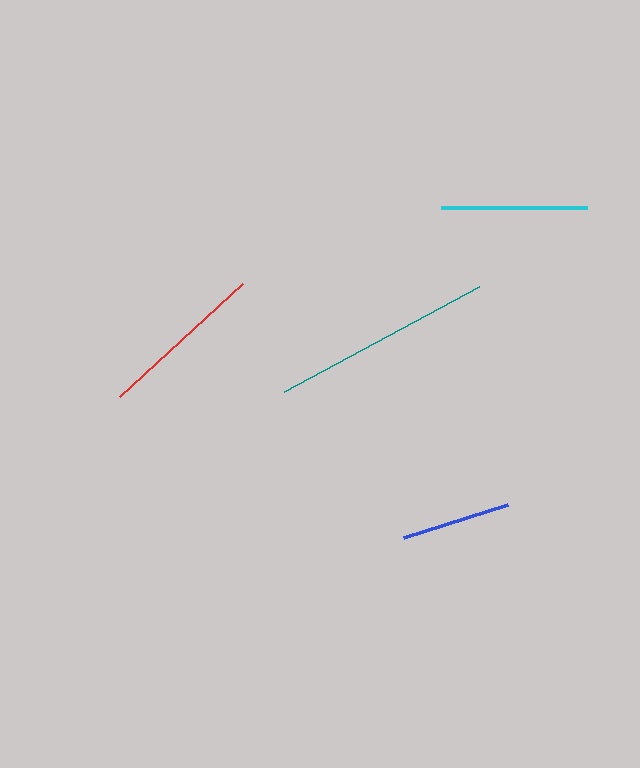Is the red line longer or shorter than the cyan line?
The red line is longer than the cyan line.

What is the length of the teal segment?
The teal segment is approximately 222 pixels long.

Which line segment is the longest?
The teal line is the longest at approximately 222 pixels.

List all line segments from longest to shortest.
From longest to shortest: teal, red, cyan, blue.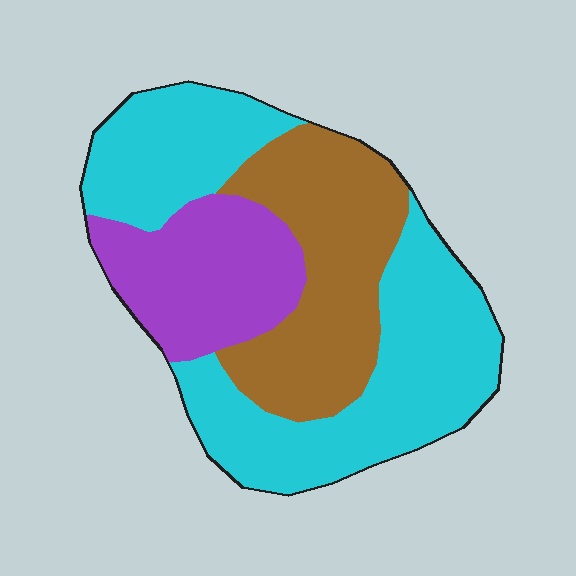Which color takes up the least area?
Purple, at roughly 20%.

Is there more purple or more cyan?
Cyan.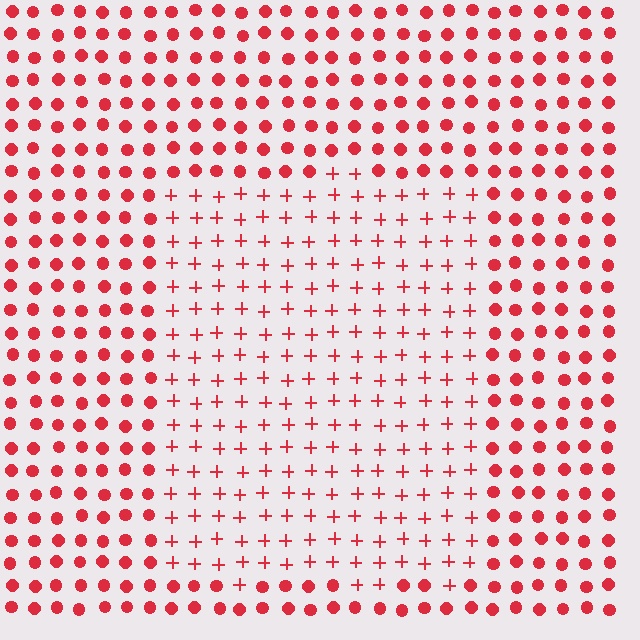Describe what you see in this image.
The image is filled with small red elements arranged in a uniform grid. A rectangle-shaped region contains plus signs, while the surrounding area contains circles. The boundary is defined purely by the change in element shape.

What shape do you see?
I see a rectangle.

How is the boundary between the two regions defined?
The boundary is defined by a change in element shape: plus signs inside vs. circles outside. All elements share the same color and spacing.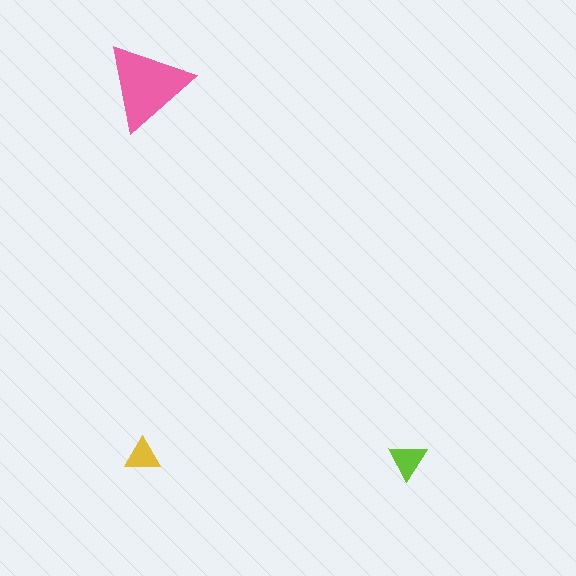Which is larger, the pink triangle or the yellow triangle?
The pink one.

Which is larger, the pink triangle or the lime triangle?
The pink one.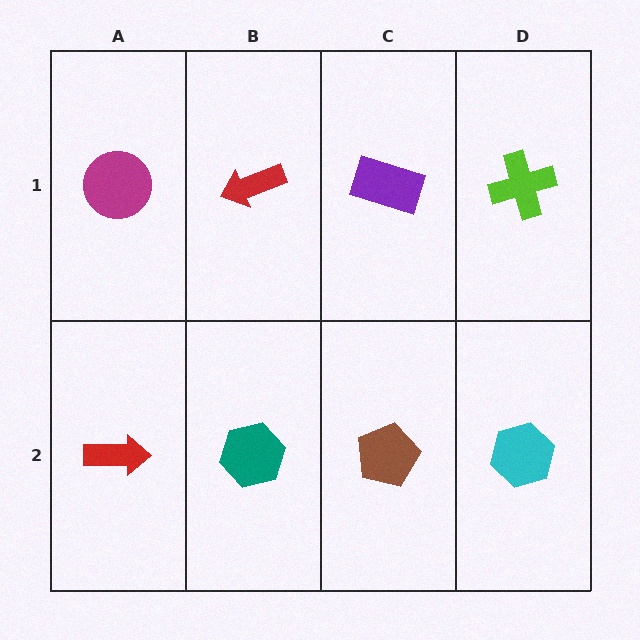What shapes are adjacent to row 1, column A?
A red arrow (row 2, column A), a red arrow (row 1, column B).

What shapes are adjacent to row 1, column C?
A brown pentagon (row 2, column C), a red arrow (row 1, column B), a lime cross (row 1, column D).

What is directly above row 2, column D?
A lime cross.